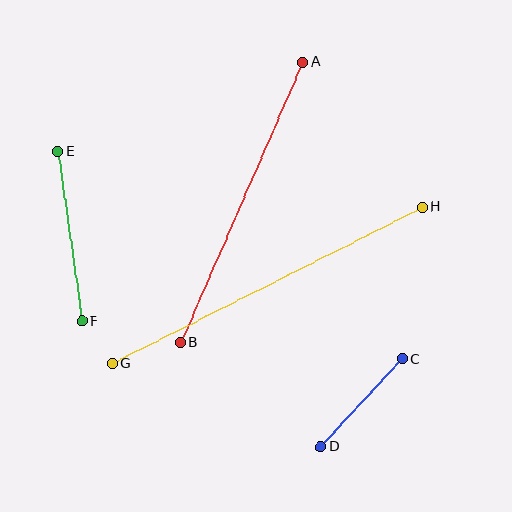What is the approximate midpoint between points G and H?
The midpoint is at approximately (267, 285) pixels.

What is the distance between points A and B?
The distance is approximately 306 pixels.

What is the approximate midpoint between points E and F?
The midpoint is at approximately (70, 236) pixels.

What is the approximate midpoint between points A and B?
The midpoint is at approximately (242, 202) pixels.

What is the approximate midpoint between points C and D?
The midpoint is at approximately (361, 403) pixels.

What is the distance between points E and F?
The distance is approximately 172 pixels.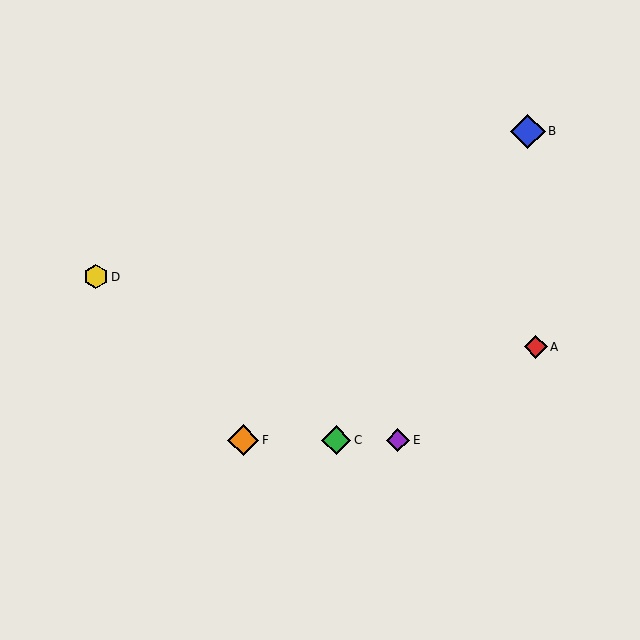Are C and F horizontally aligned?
Yes, both are at y≈440.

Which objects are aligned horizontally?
Objects C, E, F are aligned horizontally.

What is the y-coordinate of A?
Object A is at y≈347.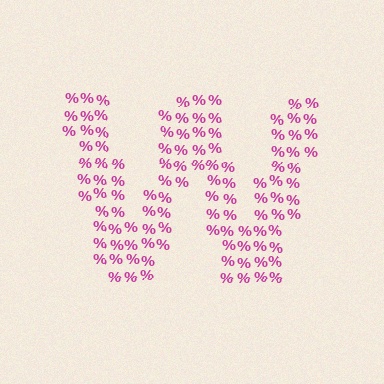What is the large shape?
The large shape is the letter W.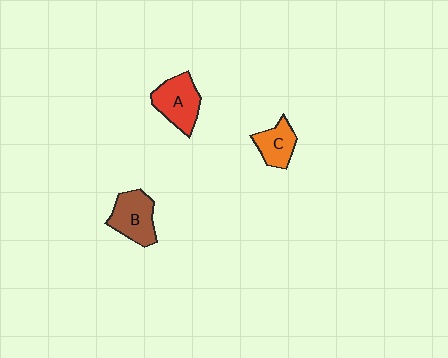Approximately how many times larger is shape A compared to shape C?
Approximately 1.4 times.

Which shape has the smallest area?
Shape C (orange).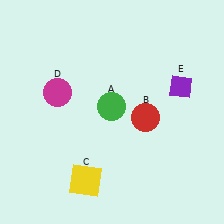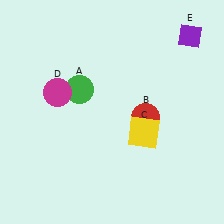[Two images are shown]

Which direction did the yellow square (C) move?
The yellow square (C) moved right.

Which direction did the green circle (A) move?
The green circle (A) moved left.